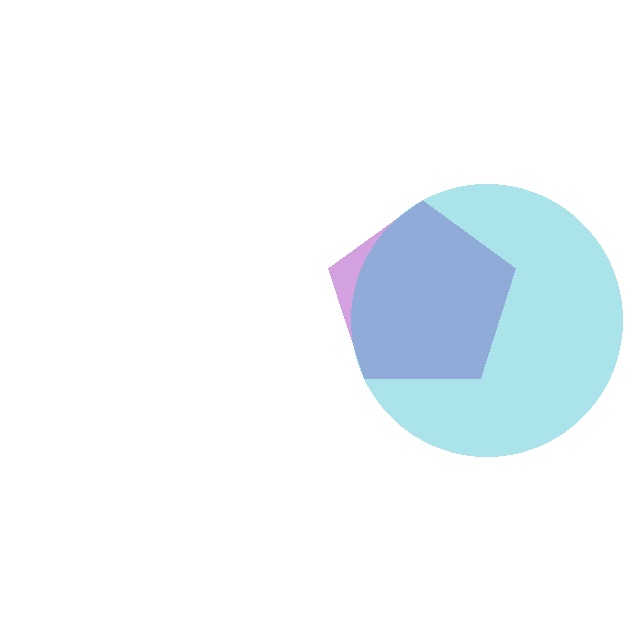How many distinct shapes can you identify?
There are 2 distinct shapes: a purple pentagon, a cyan circle.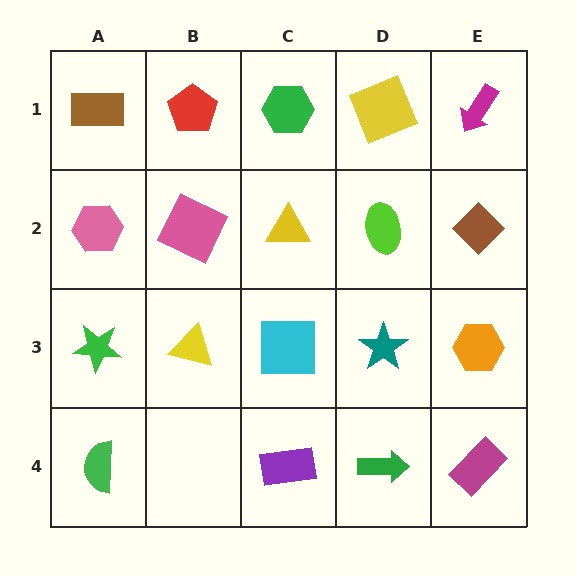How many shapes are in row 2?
5 shapes.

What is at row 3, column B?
A yellow triangle.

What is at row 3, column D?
A teal star.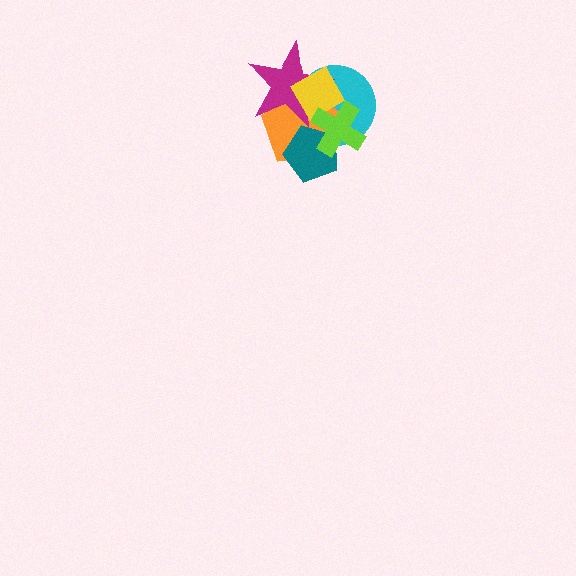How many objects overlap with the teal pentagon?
3 objects overlap with the teal pentagon.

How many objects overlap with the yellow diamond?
4 objects overlap with the yellow diamond.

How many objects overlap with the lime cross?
5 objects overlap with the lime cross.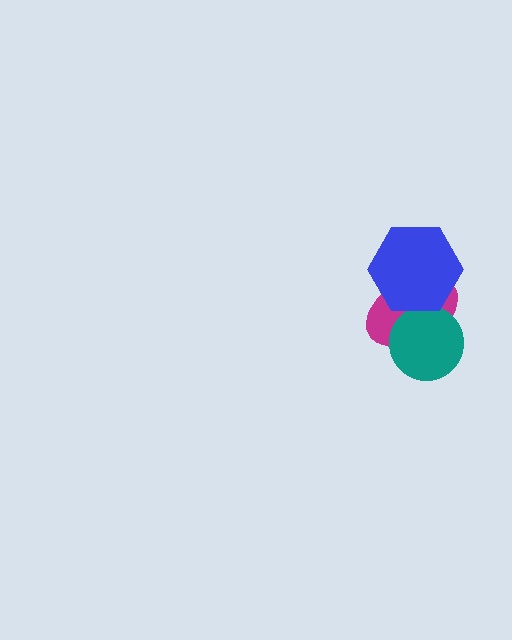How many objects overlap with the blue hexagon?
2 objects overlap with the blue hexagon.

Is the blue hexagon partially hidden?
No, no other shape covers it.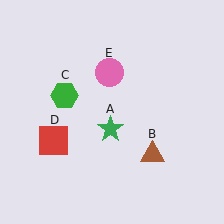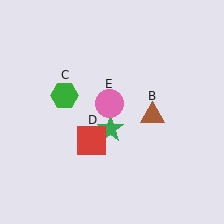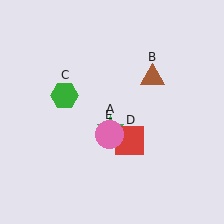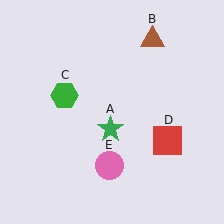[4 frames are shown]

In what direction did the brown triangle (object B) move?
The brown triangle (object B) moved up.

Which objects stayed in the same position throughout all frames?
Green star (object A) and green hexagon (object C) remained stationary.